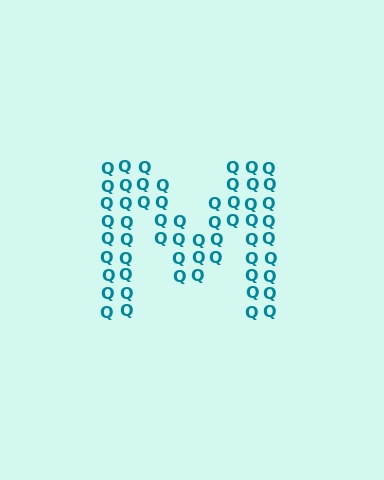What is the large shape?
The large shape is the letter M.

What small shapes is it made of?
It is made of small letter Q's.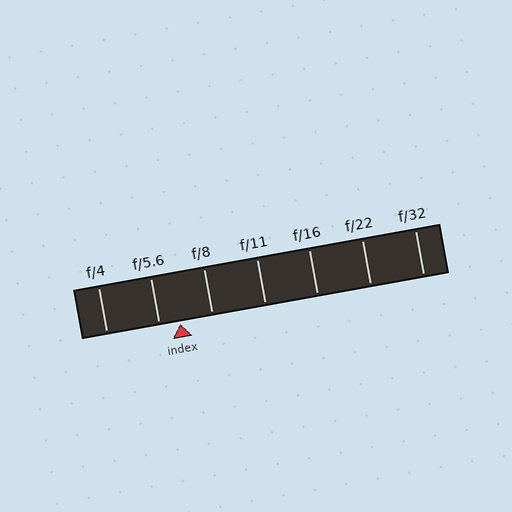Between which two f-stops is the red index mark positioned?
The index mark is between f/5.6 and f/8.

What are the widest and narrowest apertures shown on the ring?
The widest aperture shown is f/4 and the narrowest is f/32.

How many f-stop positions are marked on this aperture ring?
There are 7 f-stop positions marked.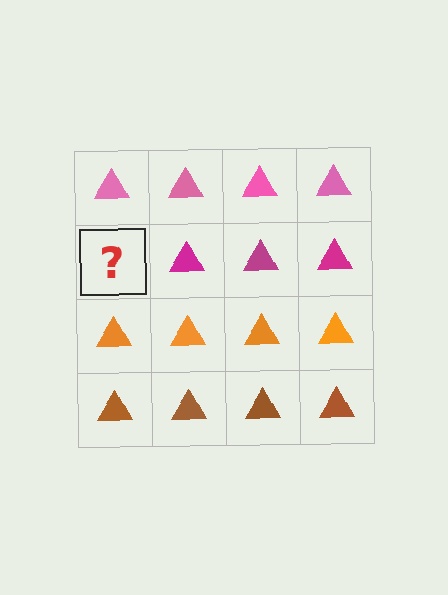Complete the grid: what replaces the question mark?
The question mark should be replaced with a magenta triangle.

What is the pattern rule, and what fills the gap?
The rule is that each row has a consistent color. The gap should be filled with a magenta triangle.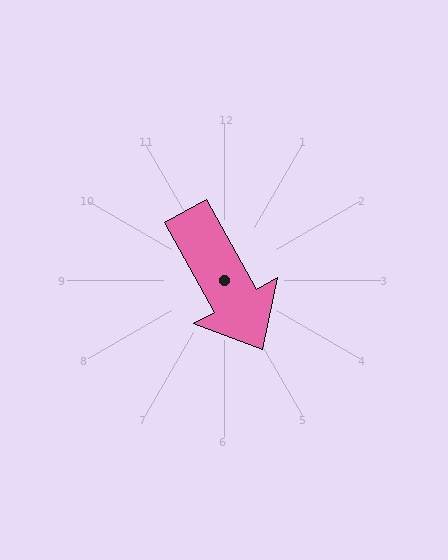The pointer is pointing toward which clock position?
Roughly 5 o'clock.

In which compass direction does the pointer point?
Southeast.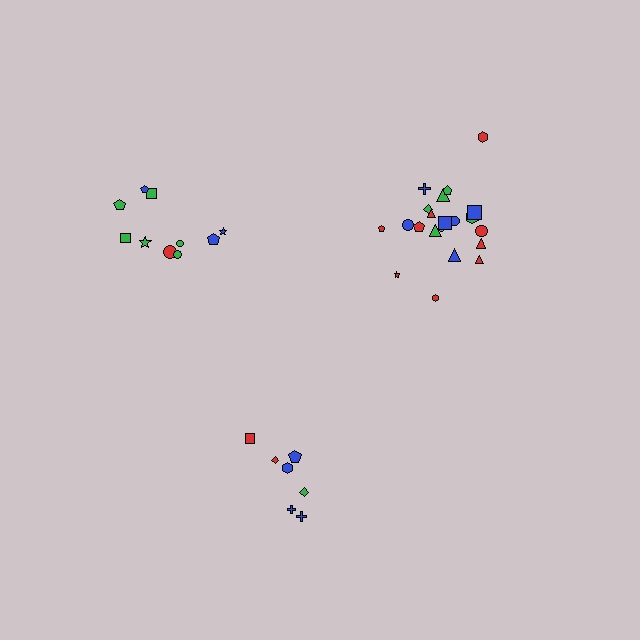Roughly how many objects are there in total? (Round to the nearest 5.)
Roughly 40 objects in total.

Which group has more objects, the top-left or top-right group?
The top-right group.